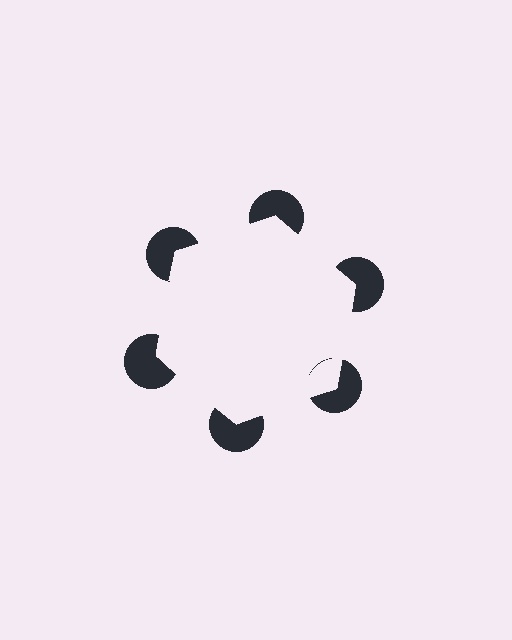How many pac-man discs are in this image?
There are 6 — one at each vertex of the illusory hexagon.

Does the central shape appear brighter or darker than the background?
It typically appears slightly brighter than the background, even though no actual brightness change is drawn.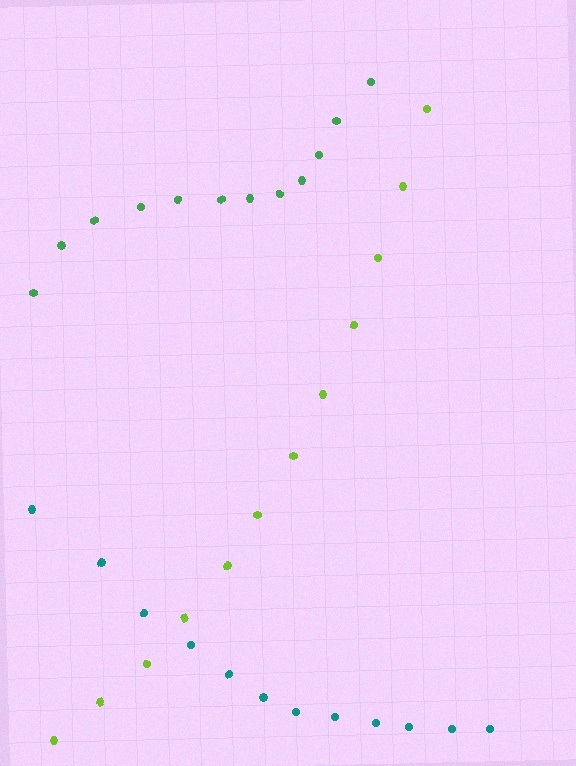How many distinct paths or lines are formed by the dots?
There are 3 distinct paths.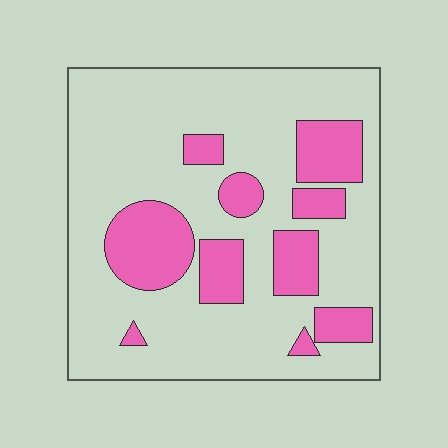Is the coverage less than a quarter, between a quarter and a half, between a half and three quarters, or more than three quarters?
Less than a quarter.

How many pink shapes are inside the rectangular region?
10.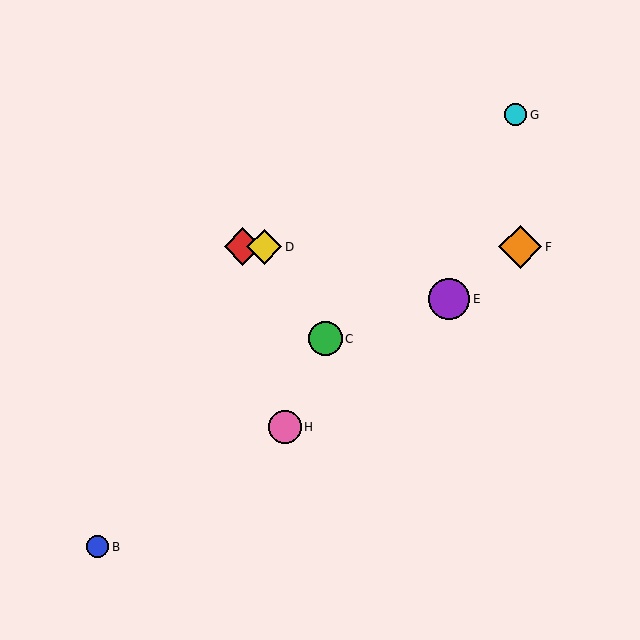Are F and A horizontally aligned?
Yes, both are at y≈247.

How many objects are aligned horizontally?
3 objects (A, D, F) are aligned horizontally.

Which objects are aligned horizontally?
Objects A, D, F are aligned horizontally.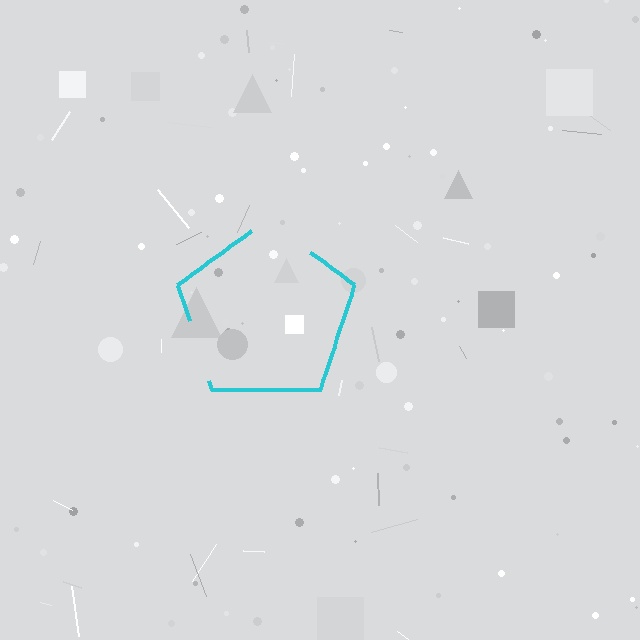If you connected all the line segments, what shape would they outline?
They would outline a pentagon.